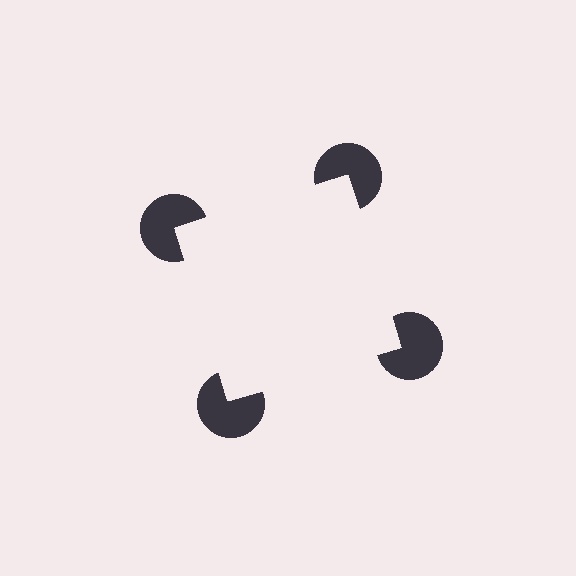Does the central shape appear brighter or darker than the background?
It typically appears slightly brighter than the background, even though no actual brightness change is drawn.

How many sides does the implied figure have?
4 sides.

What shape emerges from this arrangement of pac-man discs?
An illusory square — its edges are inferred from the aligned wedge cuts in the pac-man discs, not physically drawn.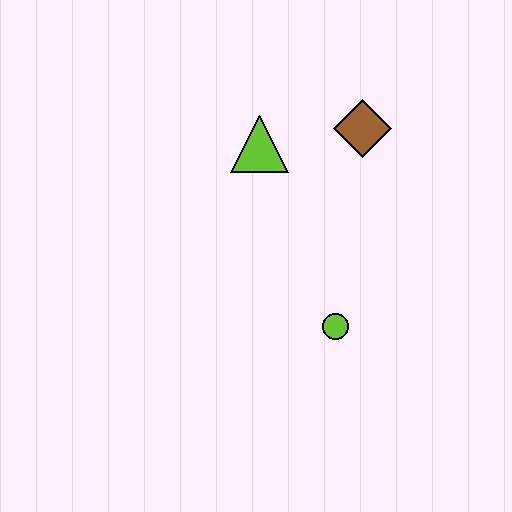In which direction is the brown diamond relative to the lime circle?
The brown diamond is above the lime circle.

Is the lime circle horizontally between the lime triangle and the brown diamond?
Yes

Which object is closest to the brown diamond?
The lime triangle is closest to the brown diamond.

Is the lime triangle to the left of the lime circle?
Yes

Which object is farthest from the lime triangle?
The lime circle is farthest from the lime triangle.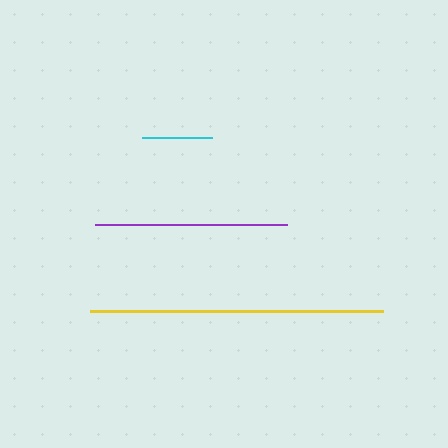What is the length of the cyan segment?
The cyan segment is approximately 71 pixels long.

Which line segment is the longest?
The yellow line is the longest at approximately 292 pixels.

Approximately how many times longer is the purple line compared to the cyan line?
The purple line is approximately 2.7 times the length of the cyan line.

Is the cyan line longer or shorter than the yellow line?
The yellow line is longer than the cyan line.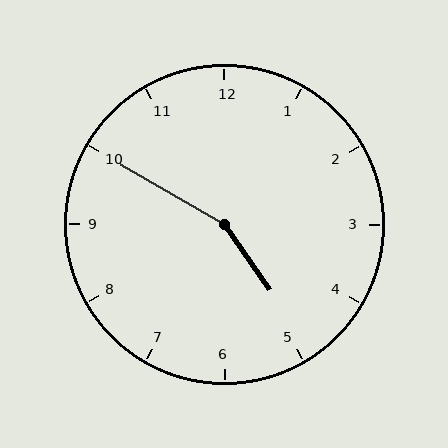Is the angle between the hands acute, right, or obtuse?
It is obtuse.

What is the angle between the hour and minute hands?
Approximately 155 degrees.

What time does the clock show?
4:50.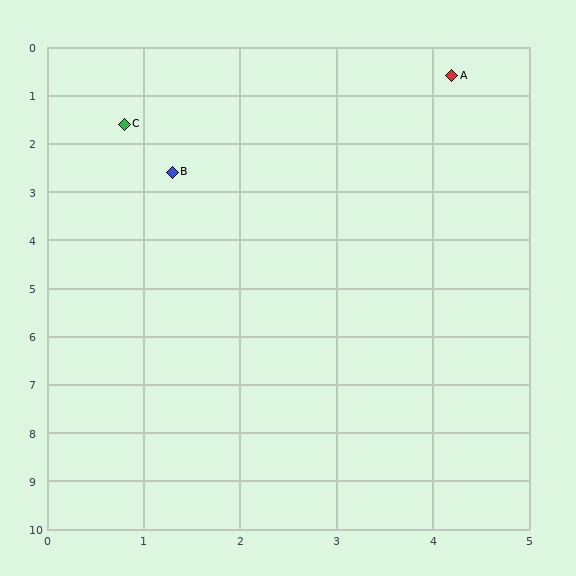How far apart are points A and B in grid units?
Points A and B are about 3.5 grid units apart.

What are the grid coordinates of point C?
Point C is at approximately (0.8, 1.6).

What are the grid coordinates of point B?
Point B is at approximately (1.3, 2.6).